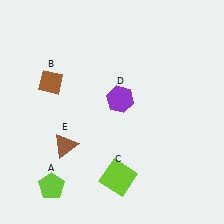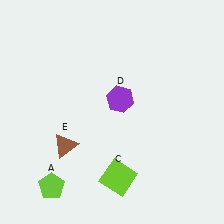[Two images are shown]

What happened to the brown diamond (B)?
The brown diamond (B) was removed in Image 2. It was in the top-left area of Image 1.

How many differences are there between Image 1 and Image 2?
There is 1 difference between the two images.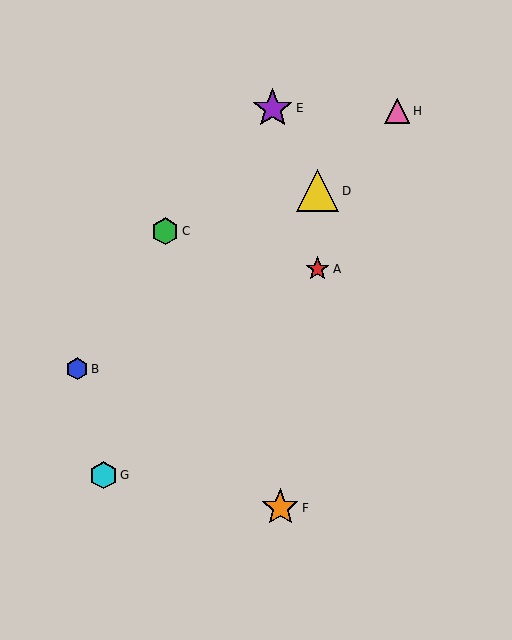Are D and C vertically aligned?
No, D is at x≈318 and C is at x≈165.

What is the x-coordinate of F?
Object F is at x≈280.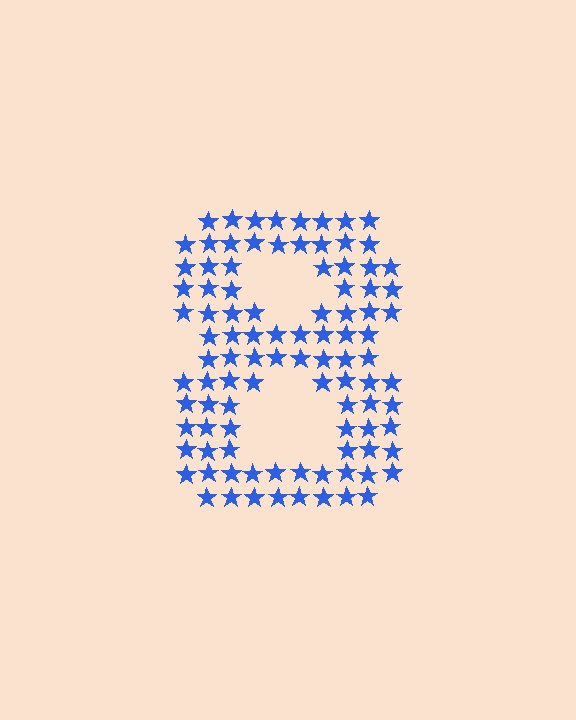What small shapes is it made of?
It is made of small stars.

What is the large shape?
The large shape is the digit 8.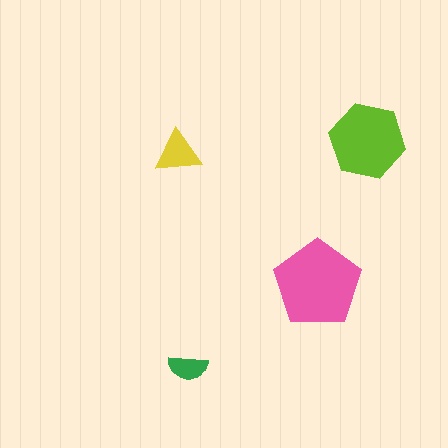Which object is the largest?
The pink pentagon.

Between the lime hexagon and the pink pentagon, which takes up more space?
The pink pentagon.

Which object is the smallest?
The green semicircle.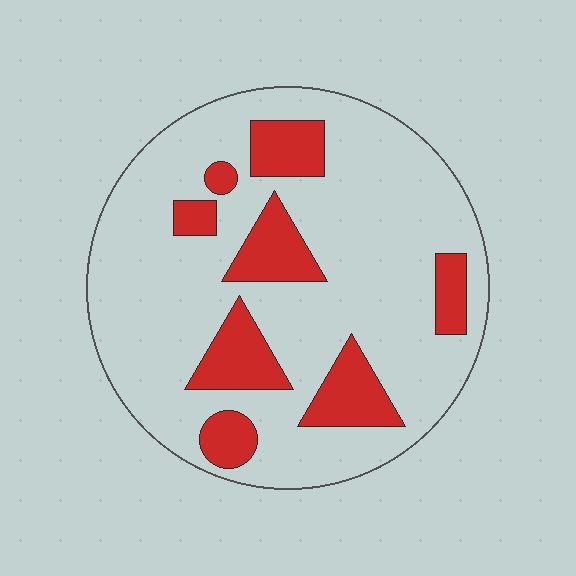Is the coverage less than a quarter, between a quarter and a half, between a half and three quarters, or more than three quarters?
Less than a quarter.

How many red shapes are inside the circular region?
8.